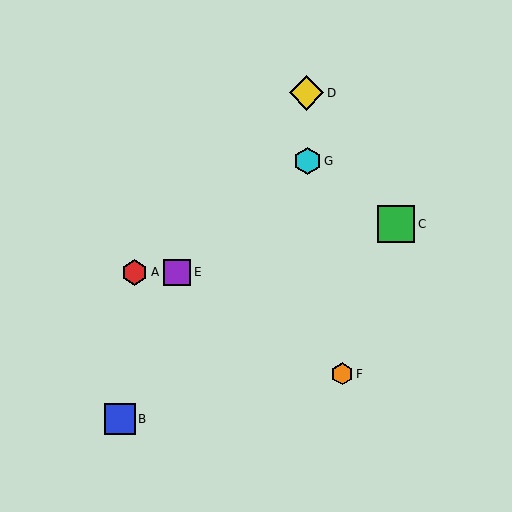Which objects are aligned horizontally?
Objects A, E are aligned horizontally.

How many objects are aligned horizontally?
2 objects (A, E) are aligned horizontally.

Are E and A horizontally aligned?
Yes, both are at y≈272.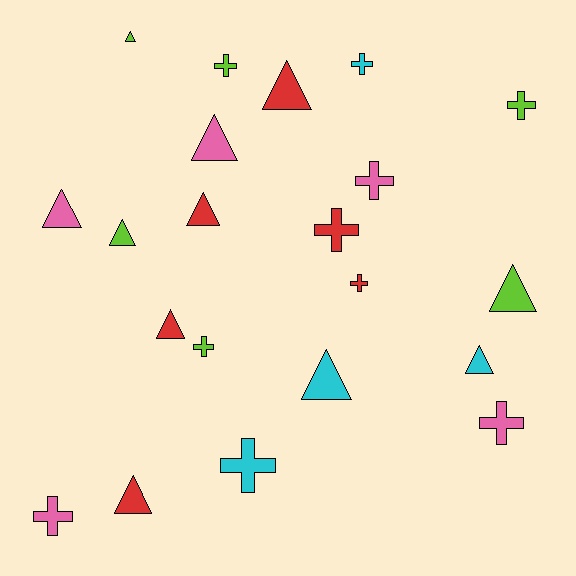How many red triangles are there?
There are 4 red triangles.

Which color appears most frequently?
Red, with 6 objects.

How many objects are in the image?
There are 21 objects.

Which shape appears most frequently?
Triangle, with 11 objects.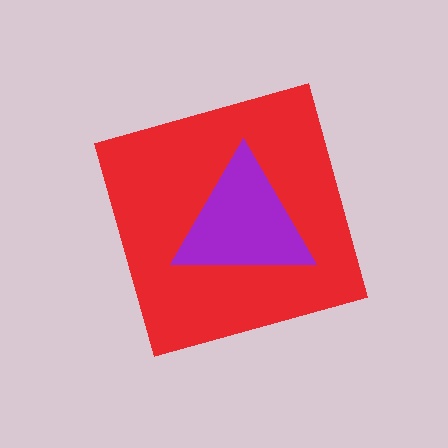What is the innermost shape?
The purple triangle.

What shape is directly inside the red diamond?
The purple triangle.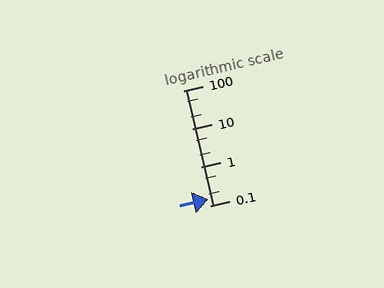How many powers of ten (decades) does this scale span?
The scale spans 3 decades, from 0.1 to 100.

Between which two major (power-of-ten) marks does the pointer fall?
The pointer is between 0.1 and 1.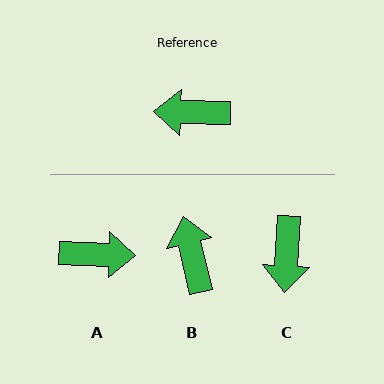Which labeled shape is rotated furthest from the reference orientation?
A, about 180 degrees away.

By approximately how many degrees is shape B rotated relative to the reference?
Approximately 75 degrees clockwise.